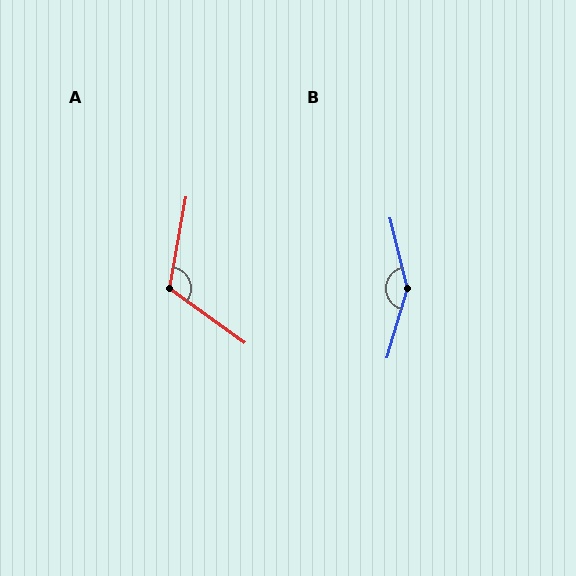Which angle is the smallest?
A, at approximately 115 degrees.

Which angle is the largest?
B, at approximately 149 degrees.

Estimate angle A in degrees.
Approximately 115 degrees.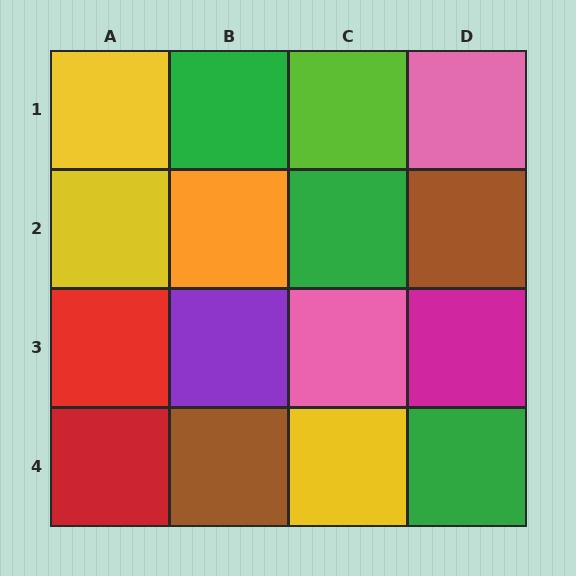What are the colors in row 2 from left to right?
Yellow, orange, green, brown.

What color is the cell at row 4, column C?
Yellow.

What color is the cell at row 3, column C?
Pink.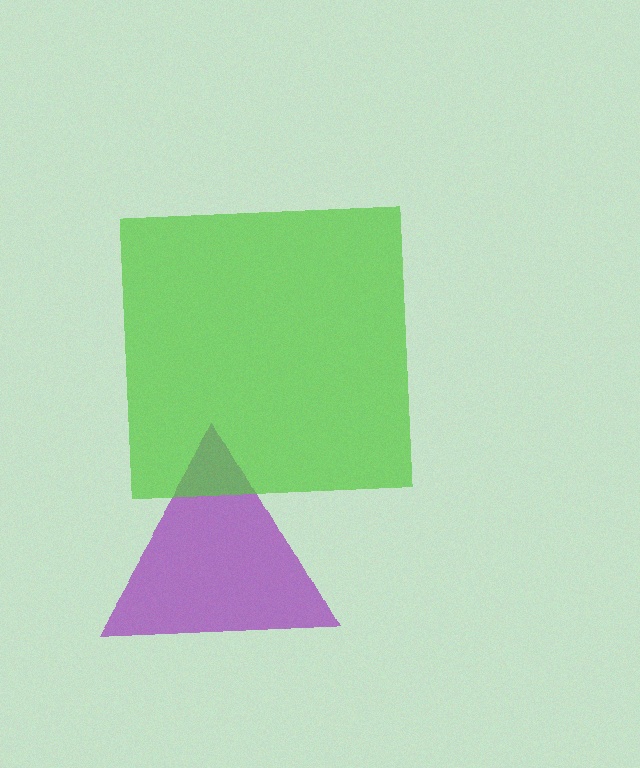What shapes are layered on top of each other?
The layered shapes are: a purple triangle, a lime square.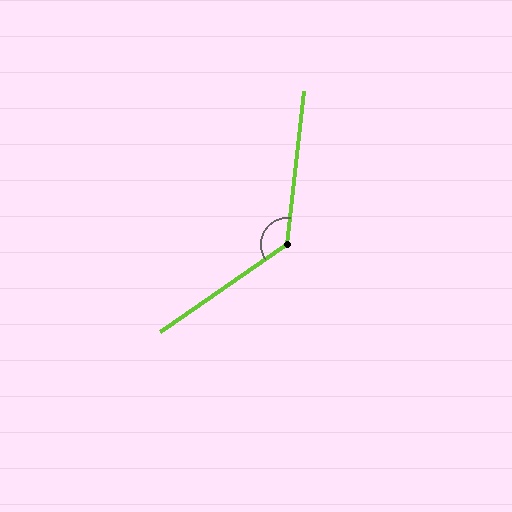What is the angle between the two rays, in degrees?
Approximately 131 degrees.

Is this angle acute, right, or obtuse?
It is obtuse.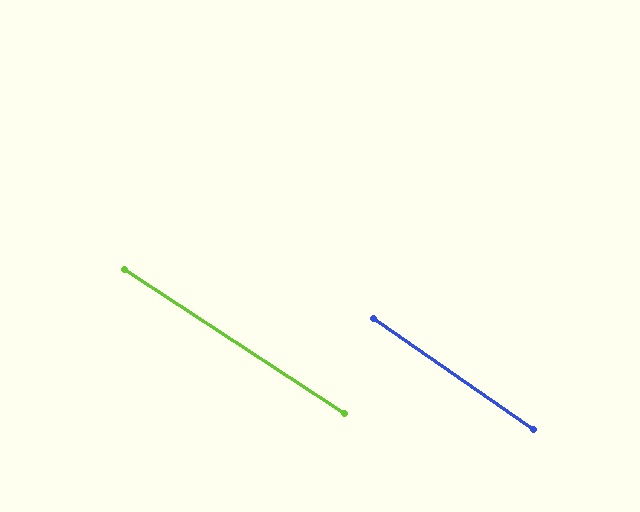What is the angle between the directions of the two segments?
Approximately 2 degrees.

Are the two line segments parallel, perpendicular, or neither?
Parallel — their directions differ by only 1.6°.